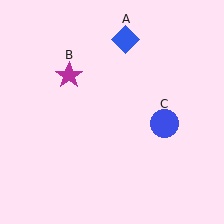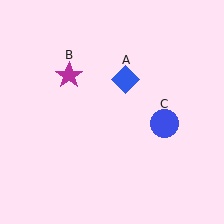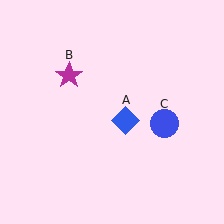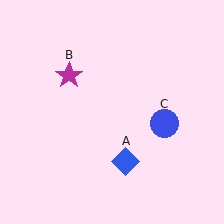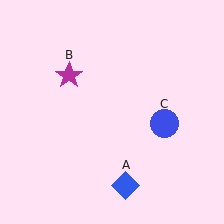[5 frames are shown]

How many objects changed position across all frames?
1 object changed position: blue diamond (object A).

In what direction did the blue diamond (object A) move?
The blue diamond (object A) moved down.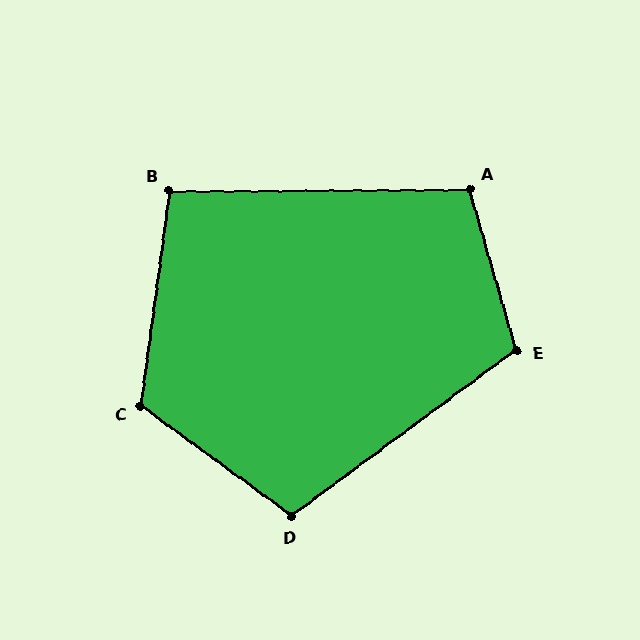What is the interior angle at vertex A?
Approximately 106 degrees (obtuse).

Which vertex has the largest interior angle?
C, at approximately 119 degrees.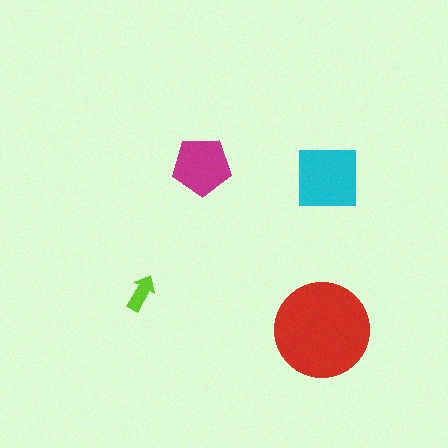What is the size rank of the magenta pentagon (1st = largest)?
3rd.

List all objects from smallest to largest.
The lime arrow, the magenta pentagon, the cyan square, the red circle.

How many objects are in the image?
There are 4 objects in the image.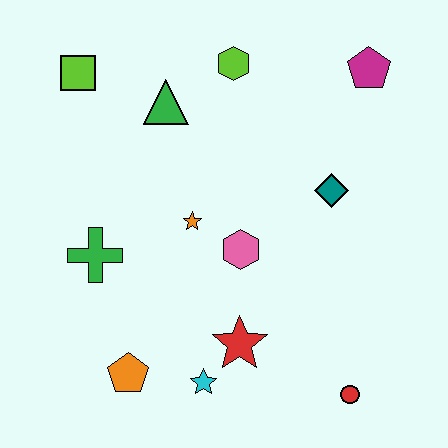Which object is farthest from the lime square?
The red circle is farthest from the lime square.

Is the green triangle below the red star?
No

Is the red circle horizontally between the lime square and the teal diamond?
No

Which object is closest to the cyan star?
The red star is closest to the cyan star.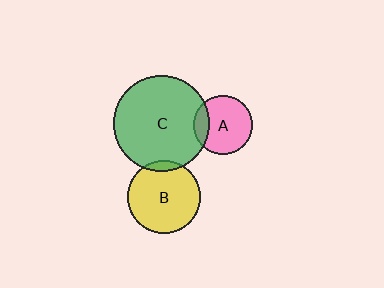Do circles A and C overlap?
Yes.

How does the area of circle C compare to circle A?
Approximately 2.6 times.